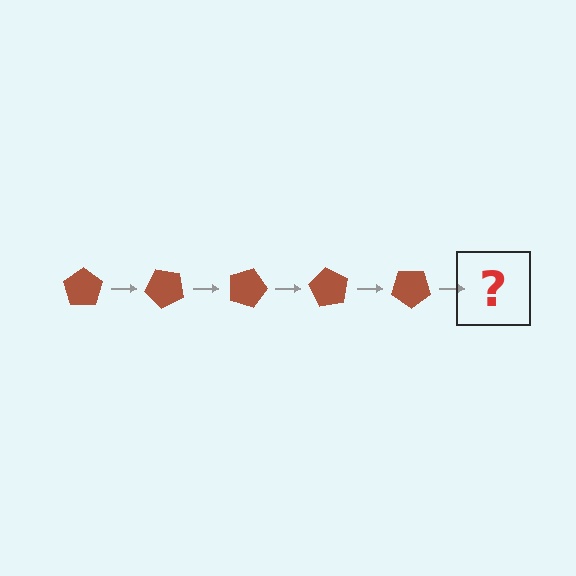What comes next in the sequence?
The next element should be a brown pentagon rotated 225 degrees.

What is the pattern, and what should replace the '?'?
The pattern is that the pentagon rotates 45 degrees each step. The '?' should be a brown pentagon rotated 225 degrees.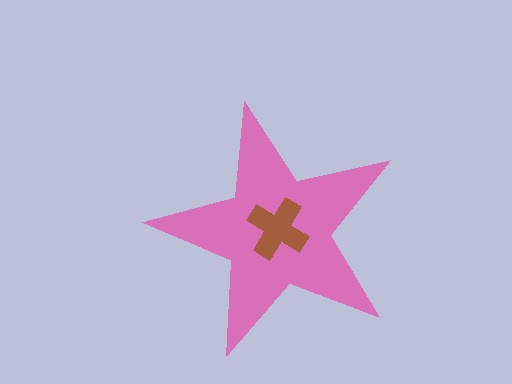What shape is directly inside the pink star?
The brown cross.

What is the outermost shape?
The pink star.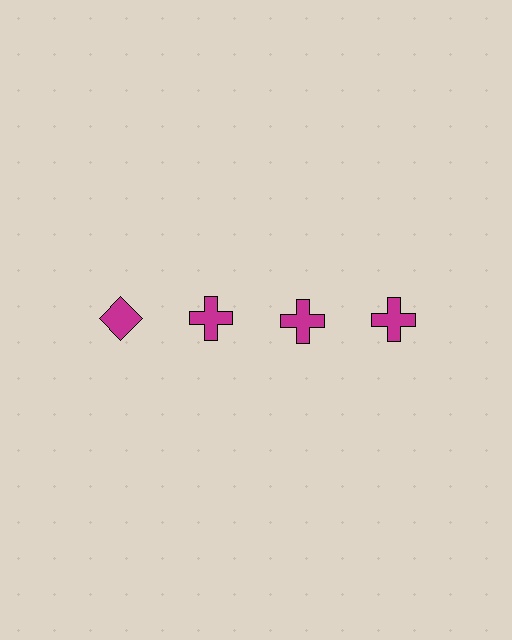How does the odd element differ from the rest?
It has a different shape: diamond instead of cross.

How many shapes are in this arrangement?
There are 4 shapes arranged in a grid pattern.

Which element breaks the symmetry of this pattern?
The magenta diamond in the top row, leftmost column breaks the symmetry. All other shapes are magenta crosses.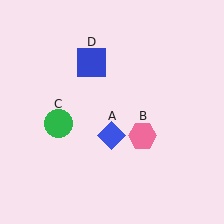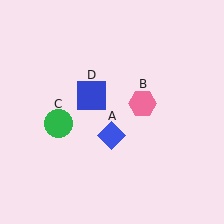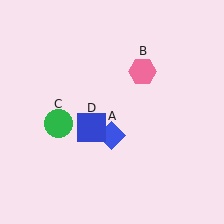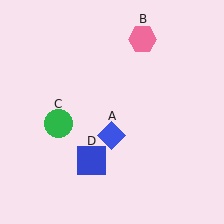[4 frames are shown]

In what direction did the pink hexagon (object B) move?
The pink hexagon (object B) moved up.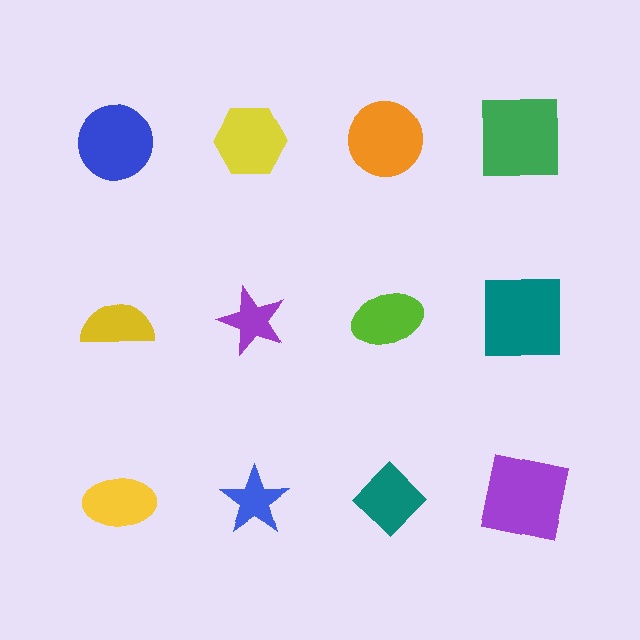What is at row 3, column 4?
A purple square.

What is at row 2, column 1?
A yellow semicircle.